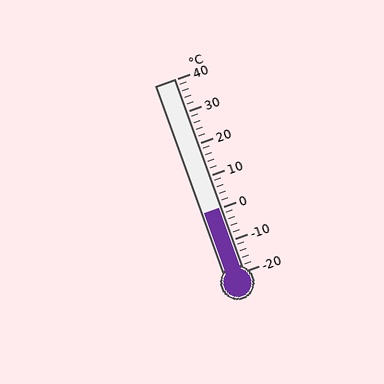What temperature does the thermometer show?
The thermometer shows approximately 0°C.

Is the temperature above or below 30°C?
The temperature is below 30°C.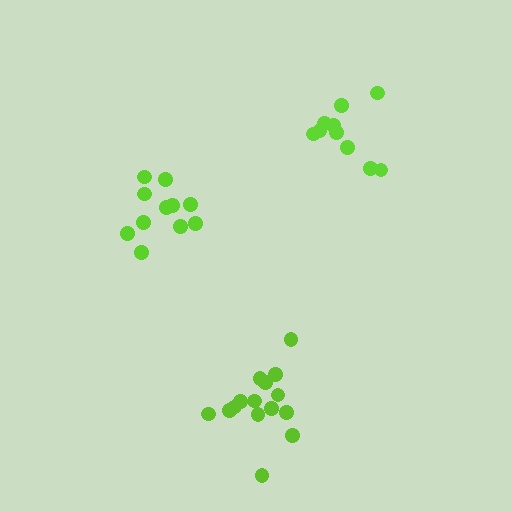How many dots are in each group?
Group 1: 15 dots, Group 2: 11 dots, Group 3: 10 dots (36 total).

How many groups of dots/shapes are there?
There are 3 groups.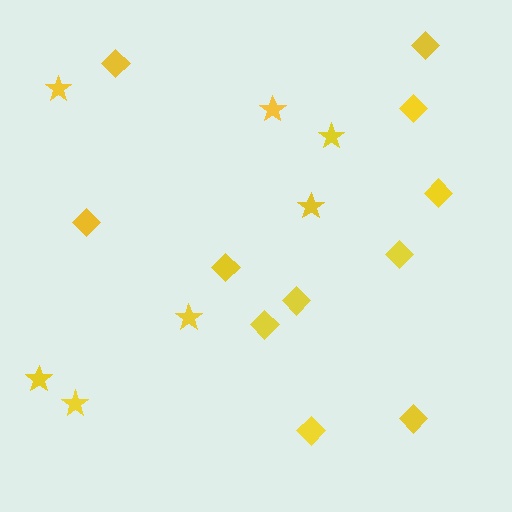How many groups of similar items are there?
There are 2 groups: one group of stars (7) and one group of diamonds (11).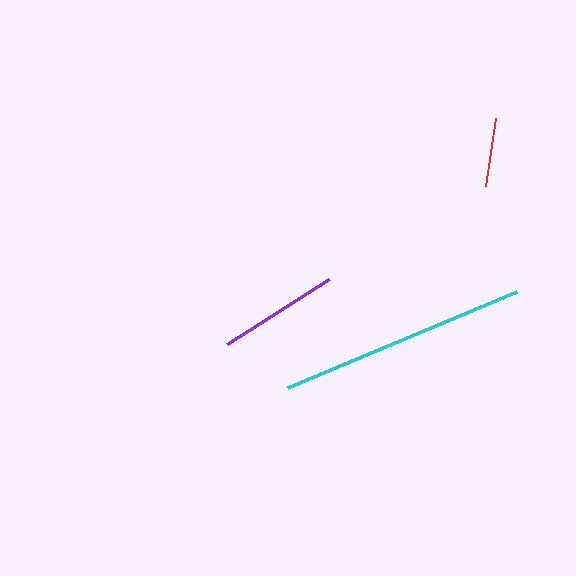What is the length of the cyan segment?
The cyan segment is approximately 248 pixels long.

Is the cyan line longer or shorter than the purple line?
The cyan line is longer than the purple line.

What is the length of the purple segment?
The purple segment is approximately 121 pixels long.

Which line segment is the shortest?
The red line is the shortest at approximately 69 pixels.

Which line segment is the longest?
The cyan line is the longest at approximately 248 pixels.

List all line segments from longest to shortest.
From longest to shortest: cyan, purple, red.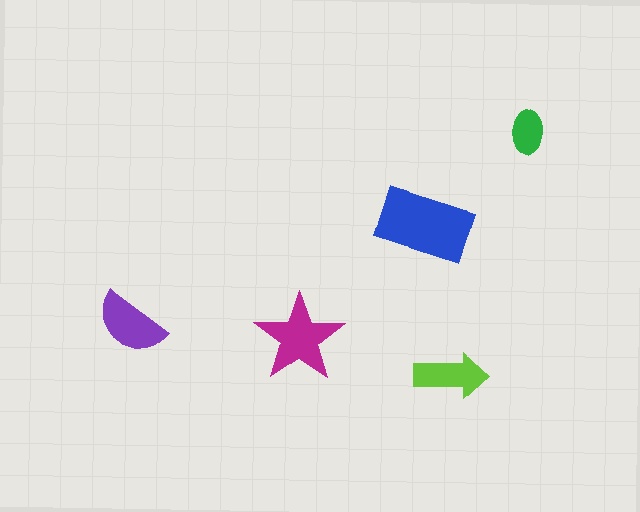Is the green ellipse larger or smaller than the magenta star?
Smaller.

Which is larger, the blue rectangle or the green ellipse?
The blue rectangle.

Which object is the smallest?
The green ellipse.